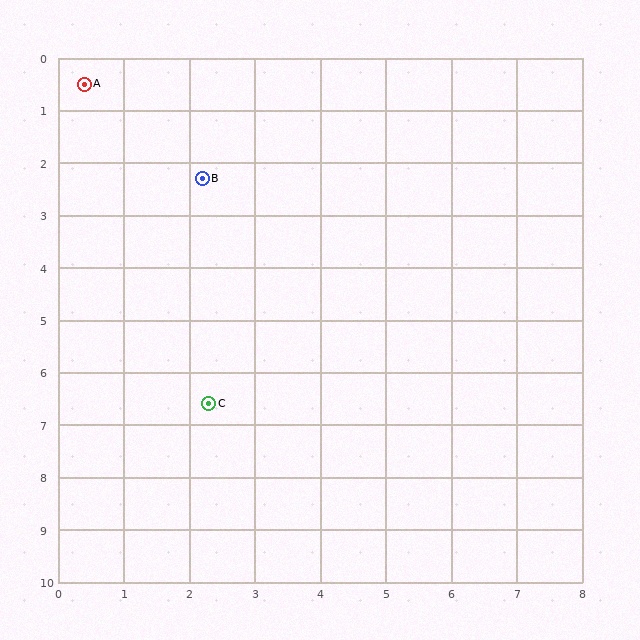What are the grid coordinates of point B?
Point B is at approximately (2.2, 2.3).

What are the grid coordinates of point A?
Point A is at approximately (0.4, 0.5).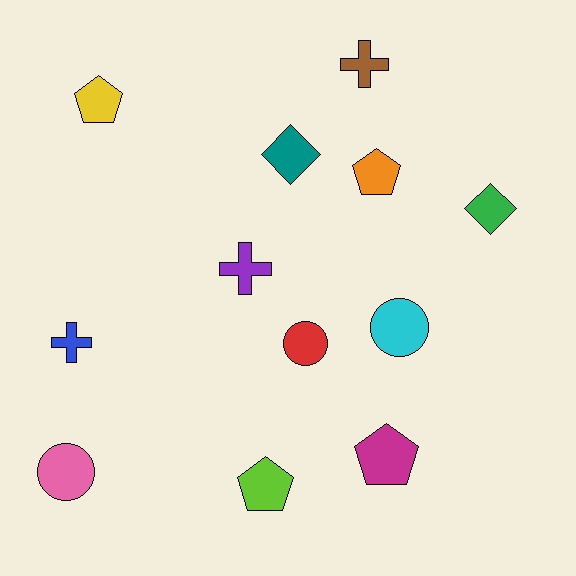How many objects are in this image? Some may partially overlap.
There are 12 objects.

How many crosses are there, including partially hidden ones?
There are 3 crosses.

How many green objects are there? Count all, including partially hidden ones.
There is 1 green object.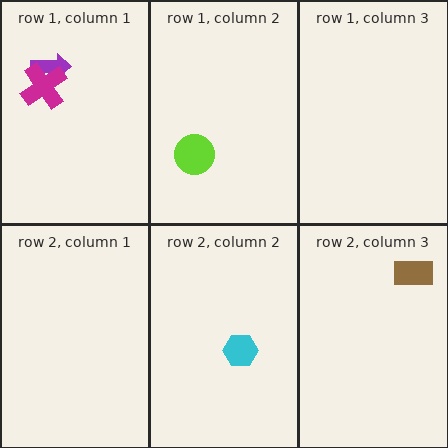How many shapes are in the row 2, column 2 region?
1.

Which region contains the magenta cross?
The row 1, column 1 region.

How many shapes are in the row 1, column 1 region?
2.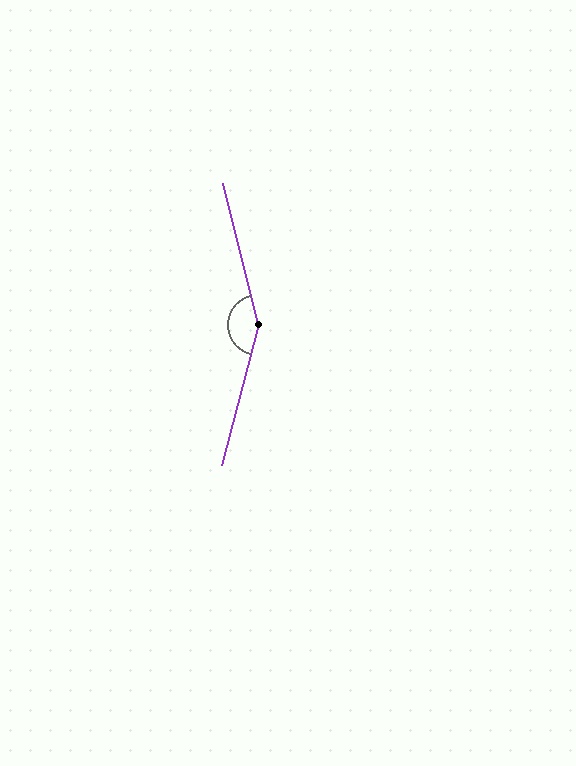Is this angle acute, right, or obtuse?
It is obtuse.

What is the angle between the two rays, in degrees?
Approximately 151 degrees.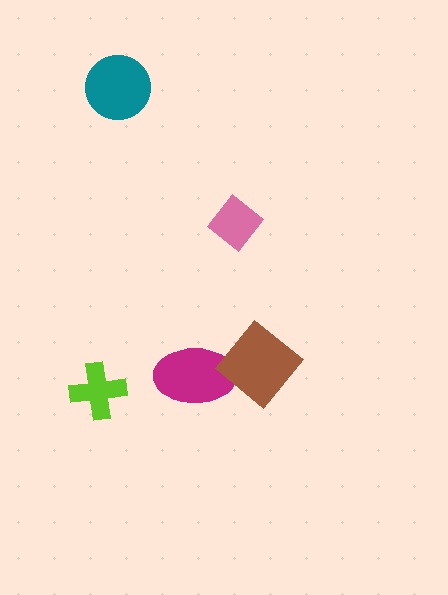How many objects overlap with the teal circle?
0 objects overlap with the teal circle.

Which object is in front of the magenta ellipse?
The brown diamond is in front of the magenta ellipse.